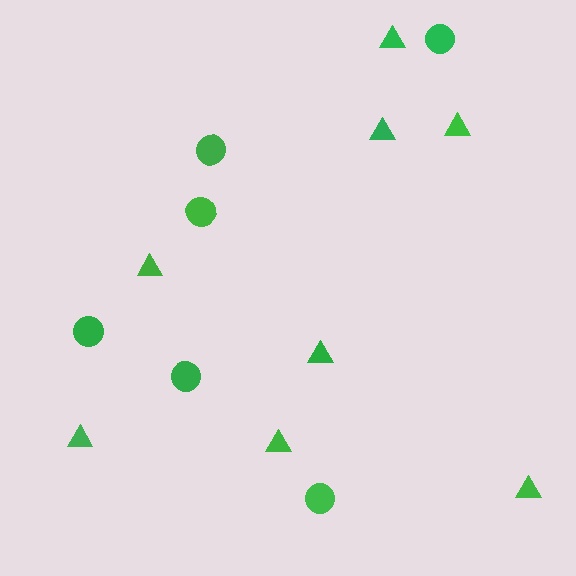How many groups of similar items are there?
There are 2 groups: one group of triangles (8) and one group of circles (6).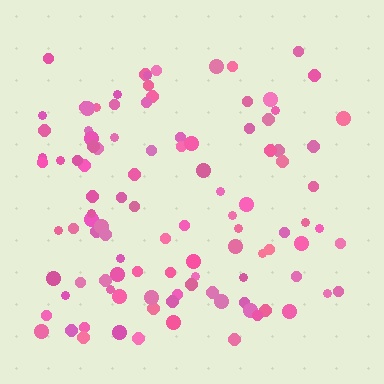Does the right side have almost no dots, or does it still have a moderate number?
Still a moderate number, just noticeably fewer than the left.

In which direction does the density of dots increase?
From right to left, with the left side densest.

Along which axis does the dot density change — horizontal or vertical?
Horizontal.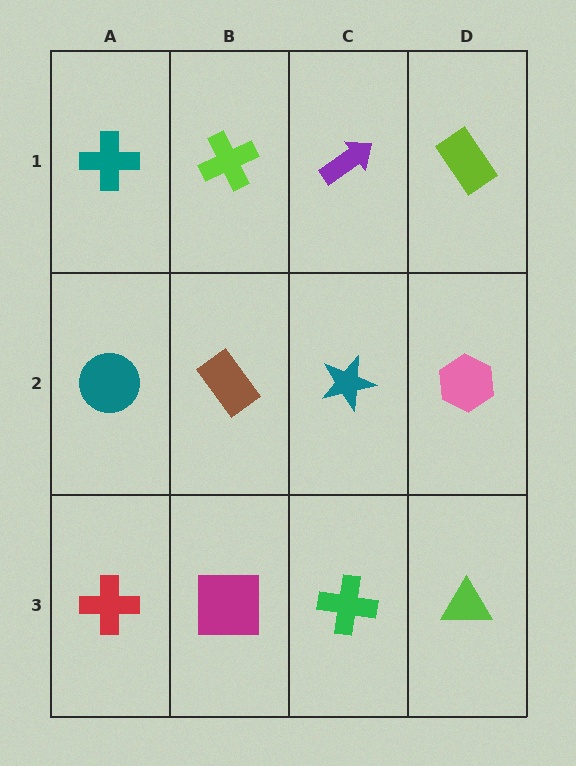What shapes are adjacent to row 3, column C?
A teal star (row 2, column C), a magenta square (row 3, column B), a lime triangle (row 3, column D).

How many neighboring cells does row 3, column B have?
3.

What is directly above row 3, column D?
A pink hexagon.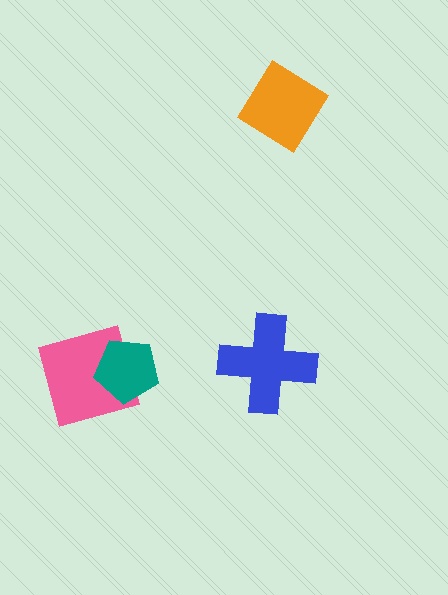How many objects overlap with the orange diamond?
0 objects overlap with the orange diamond.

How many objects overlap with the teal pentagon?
1 object overlaps with the teal pentagon.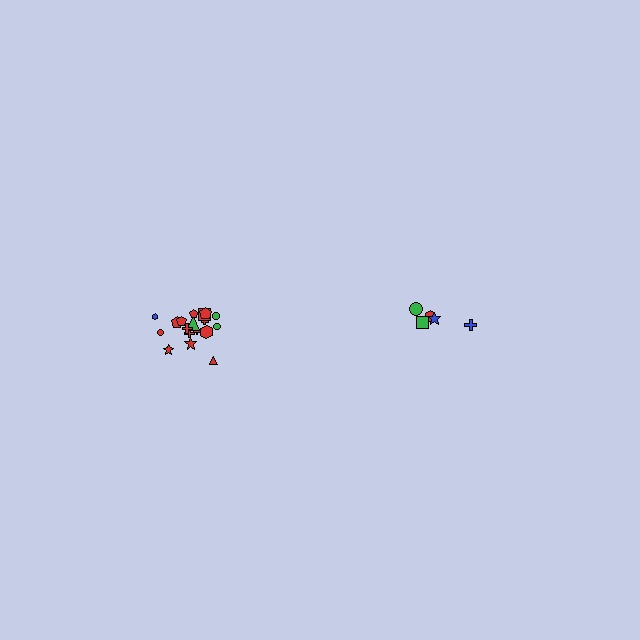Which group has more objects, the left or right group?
The left group.